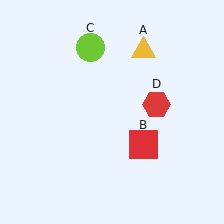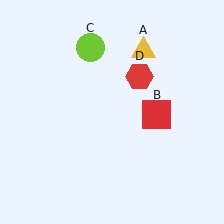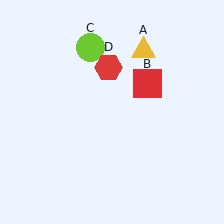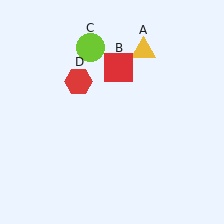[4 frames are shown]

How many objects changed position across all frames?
2 objects changed position: red square (object B), red hexagon (object D).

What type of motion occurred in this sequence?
The red square (object B), red hexagon (object D) rotated counterclockwise around the center of the scene.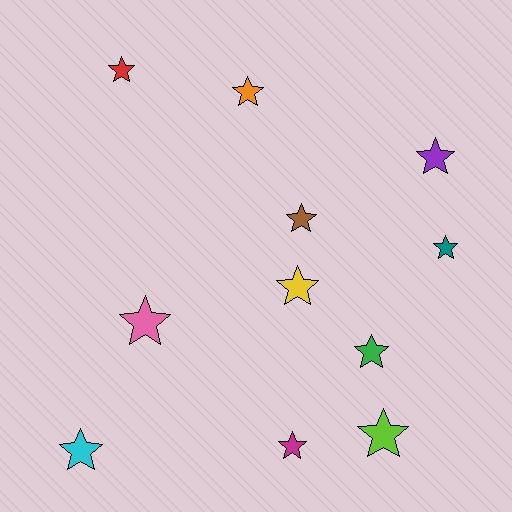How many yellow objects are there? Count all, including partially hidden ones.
There is 1 yellow object.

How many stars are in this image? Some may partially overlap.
There are 11 stars.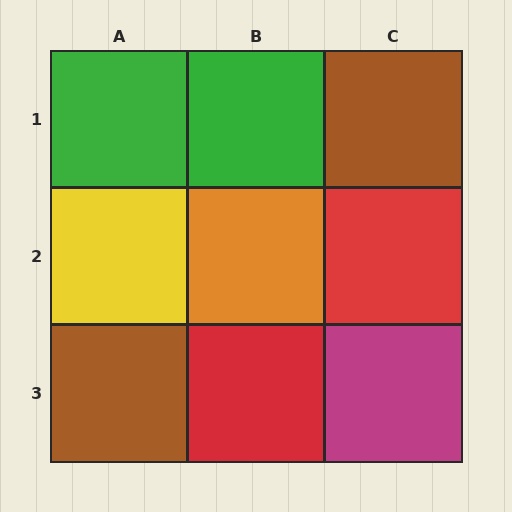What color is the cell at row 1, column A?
Green.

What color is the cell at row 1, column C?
Brown.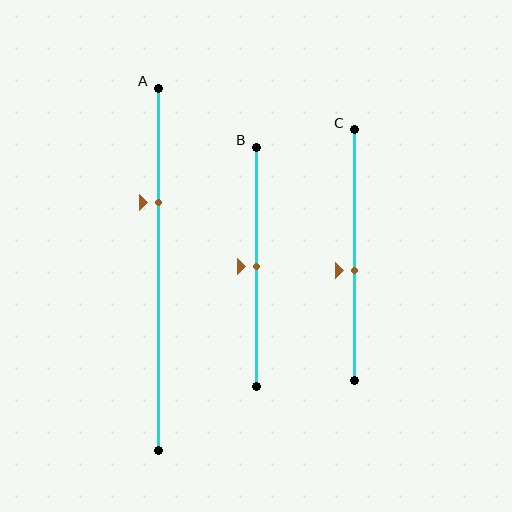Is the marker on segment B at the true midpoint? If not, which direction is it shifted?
Yes, the marker on segment B is at the true midpoint.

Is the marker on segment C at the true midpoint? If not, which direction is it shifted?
No, the marker on segment C is shifted downward by about 6% of the segment length.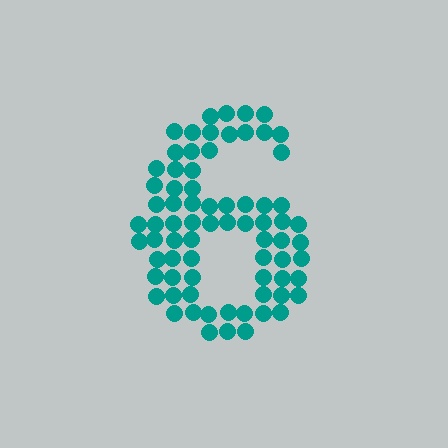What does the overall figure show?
The overall figure shows the digit 6.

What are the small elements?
The small elements are circles.